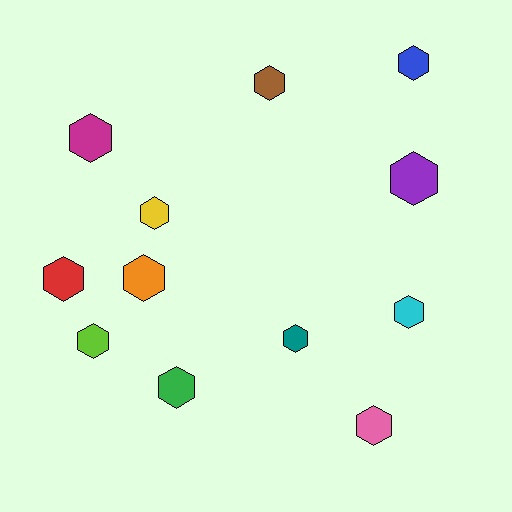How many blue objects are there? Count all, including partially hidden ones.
There is 1 blue object.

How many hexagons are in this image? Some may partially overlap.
There are 12 hexagons.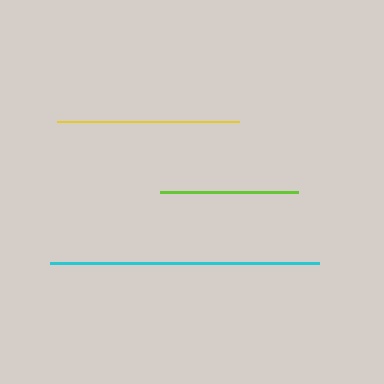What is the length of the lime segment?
The lime segment is approximately 137 pixels long.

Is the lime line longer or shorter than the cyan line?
The cyan line is longer than the lime line.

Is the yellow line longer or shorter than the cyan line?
The cyan line is longer than the yellow line.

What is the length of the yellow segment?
The yellow segment is approximately 182 pixels long.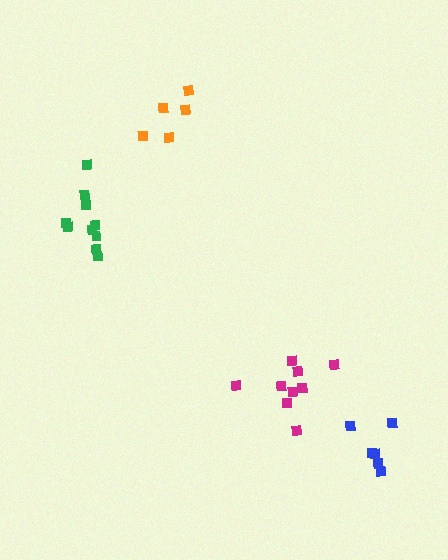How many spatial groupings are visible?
There are 4 spatial groupings.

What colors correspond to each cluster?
The clusters are colored: magenta, orange, blue, green.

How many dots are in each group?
Group 1: 9 dots, Group 2: 5 dots, Group 3: 6 dots, Group 4: 10 dots (30 total).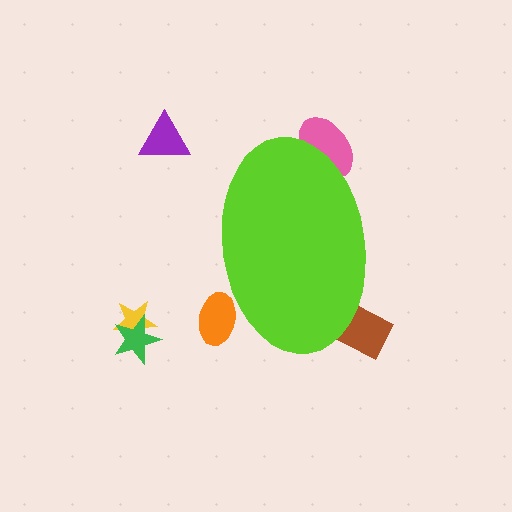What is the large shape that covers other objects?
A lime ellipse.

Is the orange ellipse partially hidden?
Yes, the orange ellipse is partially hidden behind the lime ellipse.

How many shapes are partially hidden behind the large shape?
3 shapes are partially hidden.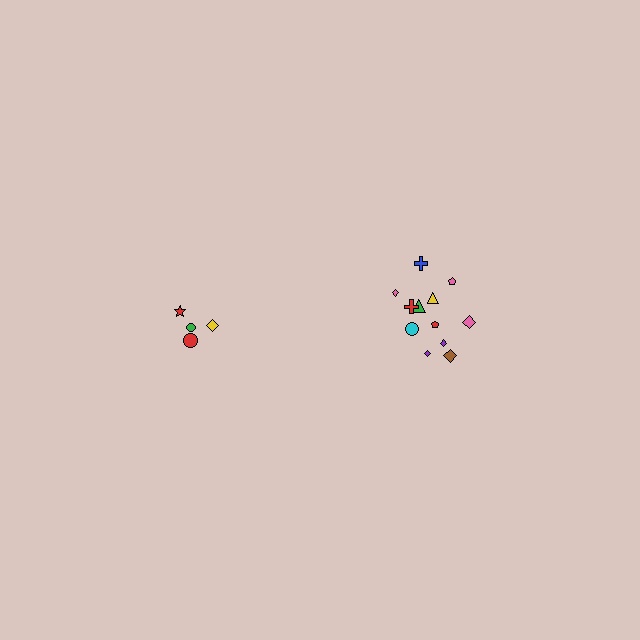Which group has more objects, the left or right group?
The right group.